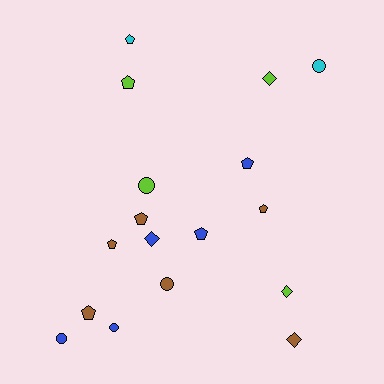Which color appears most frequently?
Brown, with 6 objects.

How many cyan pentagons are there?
There is 1 cyan pentagon.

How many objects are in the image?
There are 17 objects.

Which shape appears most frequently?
Pentagon, with 8 objects.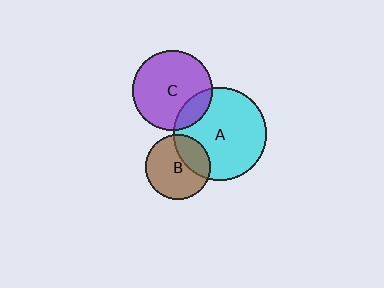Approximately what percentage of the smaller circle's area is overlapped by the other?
Approximately 30%.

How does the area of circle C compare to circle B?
Approximately 1.5 times.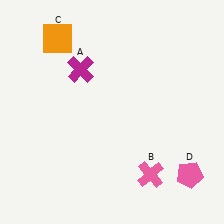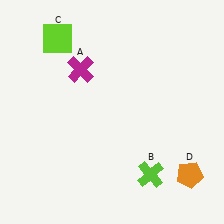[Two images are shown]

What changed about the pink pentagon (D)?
In Image 1, D is pink. In Image 2, it changed to orange.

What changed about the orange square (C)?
In Image 1, C is orange. In Image 2, it changed to lime.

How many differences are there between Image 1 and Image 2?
There are 3 differences between the two images.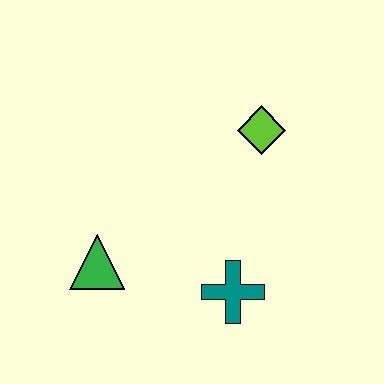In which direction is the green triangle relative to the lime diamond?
The green triangle is to the left of the lime diamond.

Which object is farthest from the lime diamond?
The green triangle is farthest from the lime diamond.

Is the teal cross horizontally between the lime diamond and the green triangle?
Yes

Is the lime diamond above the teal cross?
Yes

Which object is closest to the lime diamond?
The teal cross is closest to the lime diamond.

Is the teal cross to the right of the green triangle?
Yes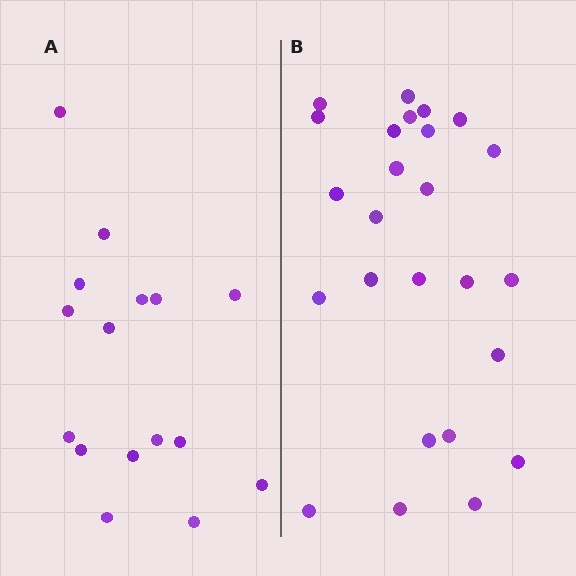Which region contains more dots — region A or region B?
Region B (the right region) has more dots.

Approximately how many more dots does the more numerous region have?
Region B has roughly 8 or so more dots than region A.